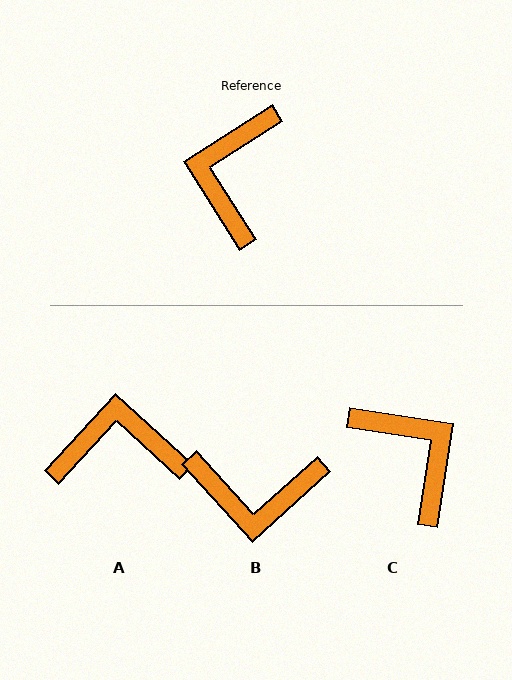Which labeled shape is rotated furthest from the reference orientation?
C, about 131 degrees away.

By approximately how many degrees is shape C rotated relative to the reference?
Approximately 131 degrees clockwise.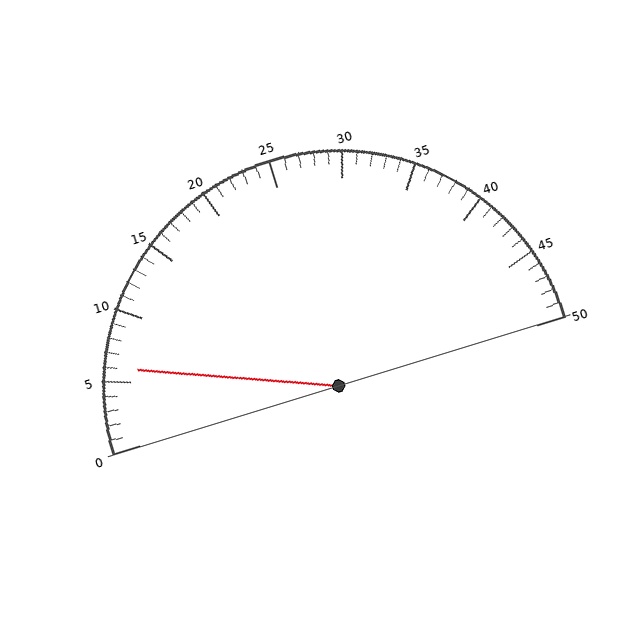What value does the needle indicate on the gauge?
The needle indicates approximately 6.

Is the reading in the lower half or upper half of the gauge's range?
The reading is in the lower half of the range (0 to 50).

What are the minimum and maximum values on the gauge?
The gauge ranges from 0 to 50.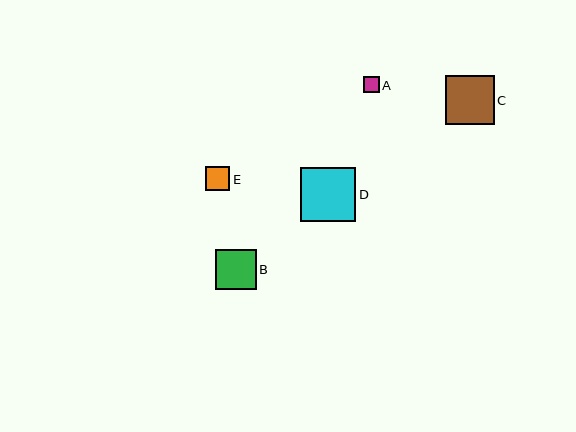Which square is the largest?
Square D is the largest with a size of approximately 55 pixels.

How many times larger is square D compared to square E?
Square D is approximately 2.3 times the size of square E.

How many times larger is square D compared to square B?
Square D is approximately 1.3 times the size of square B.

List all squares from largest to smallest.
From largest to smallest: D, C, B, E, A.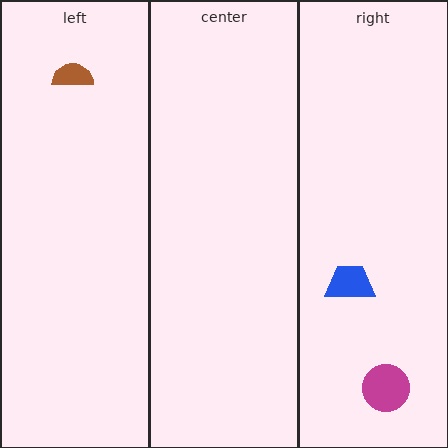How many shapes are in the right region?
2.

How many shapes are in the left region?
1.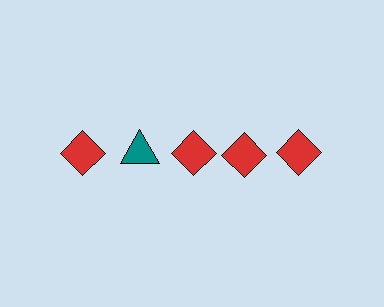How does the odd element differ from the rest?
It differs in both color (teal instead of red) and shape (triangle instead of diamond).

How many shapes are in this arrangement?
There are 5 shapes arranged in a grid pattern.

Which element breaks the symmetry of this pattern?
The teal triangle in the top row, second from left column breaks the symmetry. All other shapes are red diamonds.